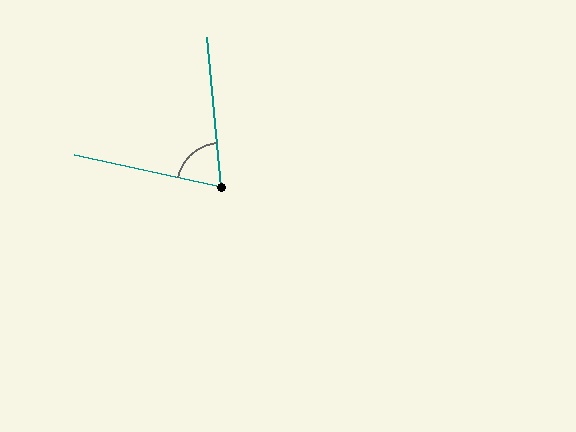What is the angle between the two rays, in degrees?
Approximately 73 degrees.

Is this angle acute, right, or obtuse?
It is acute.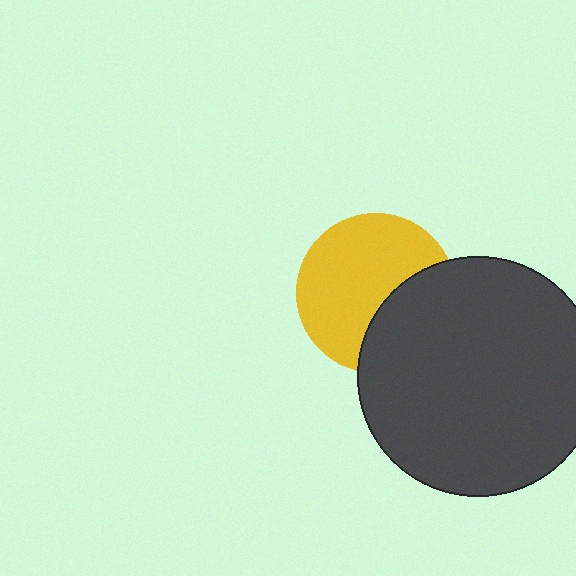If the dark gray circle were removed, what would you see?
You would see the complete yellow circle.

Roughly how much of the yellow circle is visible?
Most of it is visible (roughly 65%).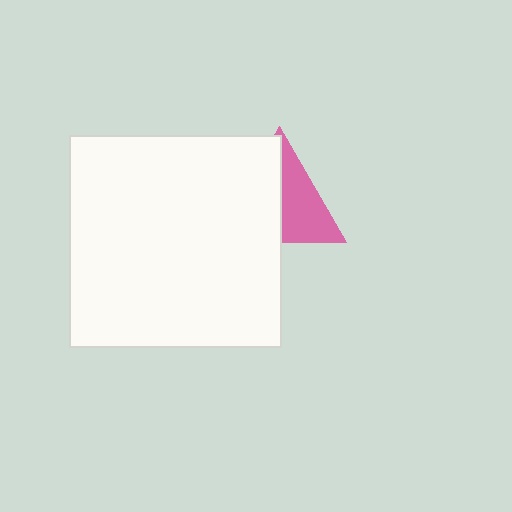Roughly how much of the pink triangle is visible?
About half of it is visible (roughly 48%).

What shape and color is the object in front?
The object in front is a white square.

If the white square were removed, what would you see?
You would see the complete pink triangle.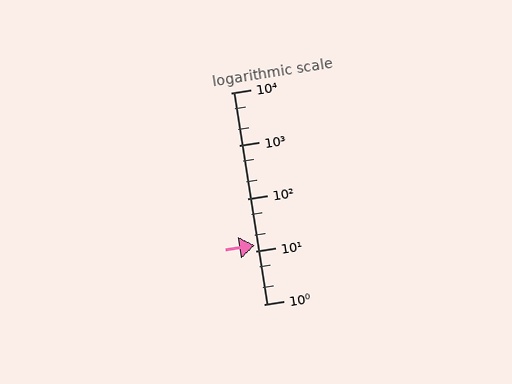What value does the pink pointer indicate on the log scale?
The pointer indicates approximately 13.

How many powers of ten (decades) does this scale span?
The scale spans 4 decades, from 1 to 10000.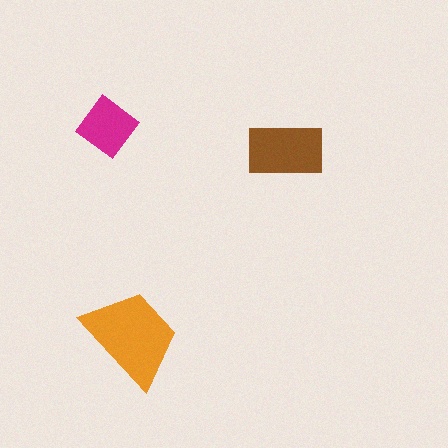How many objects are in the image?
There are 3 objects in the image.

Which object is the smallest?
The magenta diamond.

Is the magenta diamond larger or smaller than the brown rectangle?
Smaller.